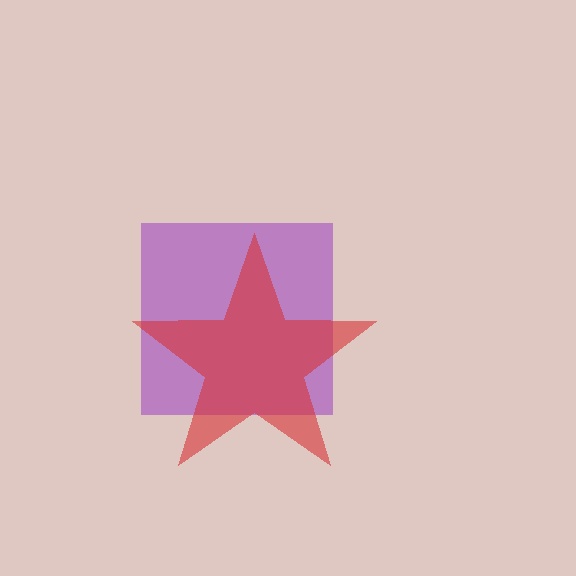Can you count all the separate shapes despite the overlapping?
Yes, there are 2 separate shapes.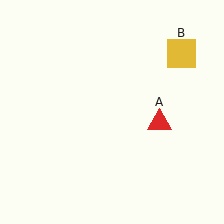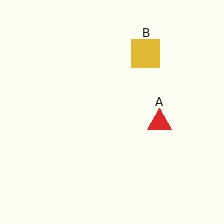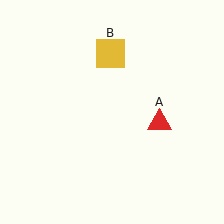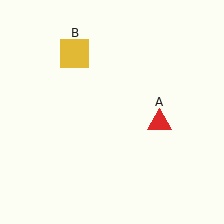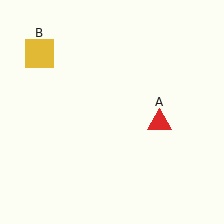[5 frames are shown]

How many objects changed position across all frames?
1 object changed position: yellow square (object B).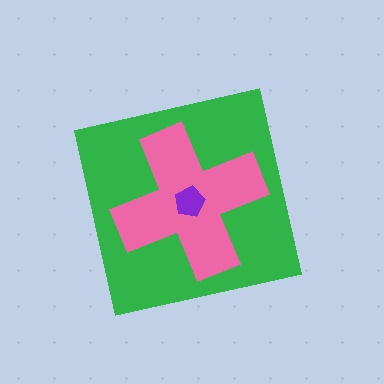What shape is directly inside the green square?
The pink cross.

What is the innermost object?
The purple pentagon.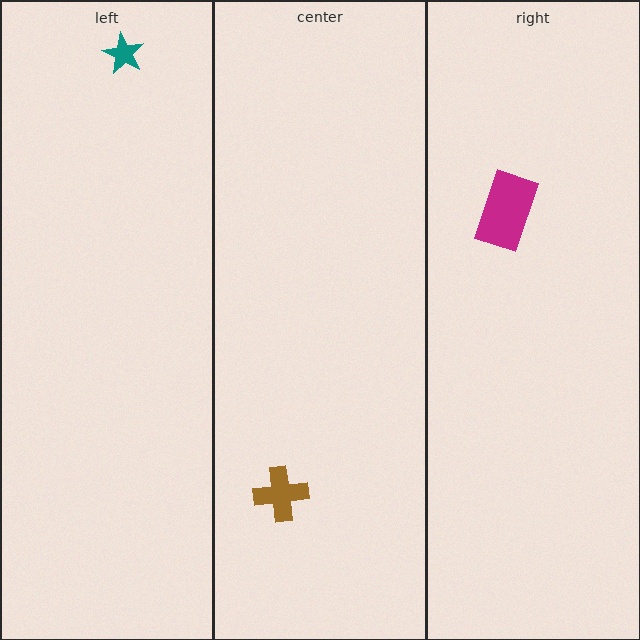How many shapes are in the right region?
1.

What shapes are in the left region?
The teal star.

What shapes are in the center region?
The brown cross.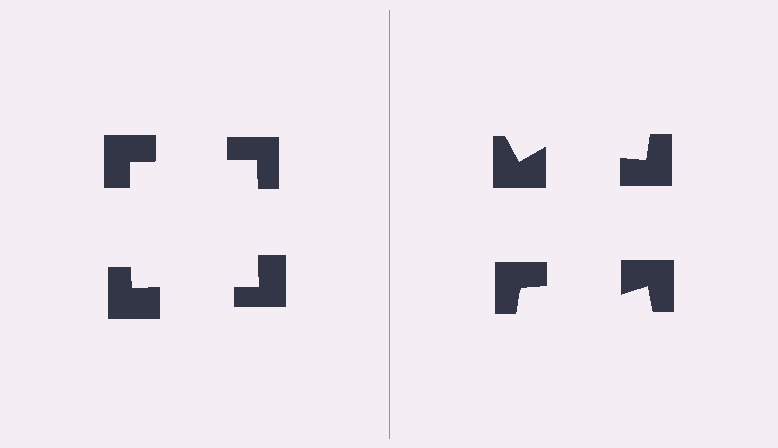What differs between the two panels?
The notched squares are positioned identically on both sides; only the wedge orientations differ. On the left they align to a square; on the right they are misaligned.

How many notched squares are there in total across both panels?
8 — 4 on each side.